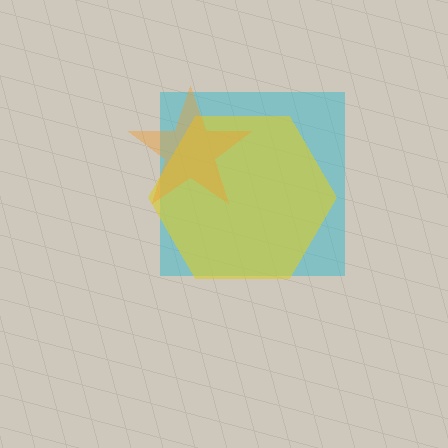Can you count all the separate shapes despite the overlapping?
Yes, there are 3 separate shapes.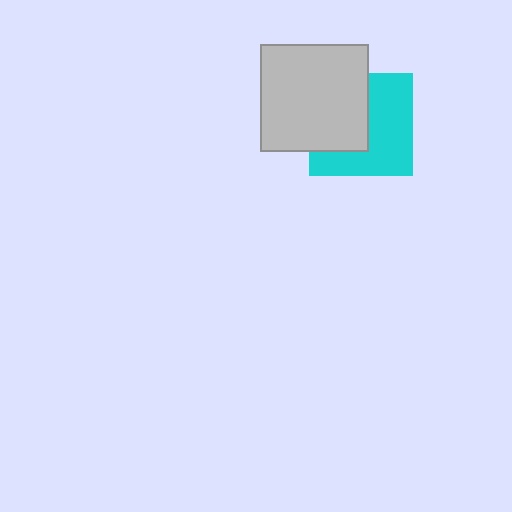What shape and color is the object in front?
The object in front is a light gray square.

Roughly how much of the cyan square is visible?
About half of it is visible (roughly 56%).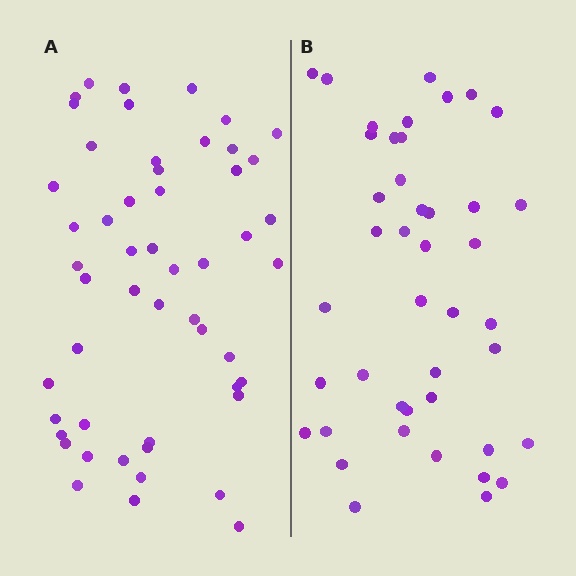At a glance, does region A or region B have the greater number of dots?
Region A (the left region) has more dots.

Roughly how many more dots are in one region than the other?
Region A has roughly 8 or so more dots than region B.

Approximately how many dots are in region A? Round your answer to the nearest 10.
About 50 dots. (The exact count is 52, which rounds to 50.)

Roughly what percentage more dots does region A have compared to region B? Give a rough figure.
About 20% more.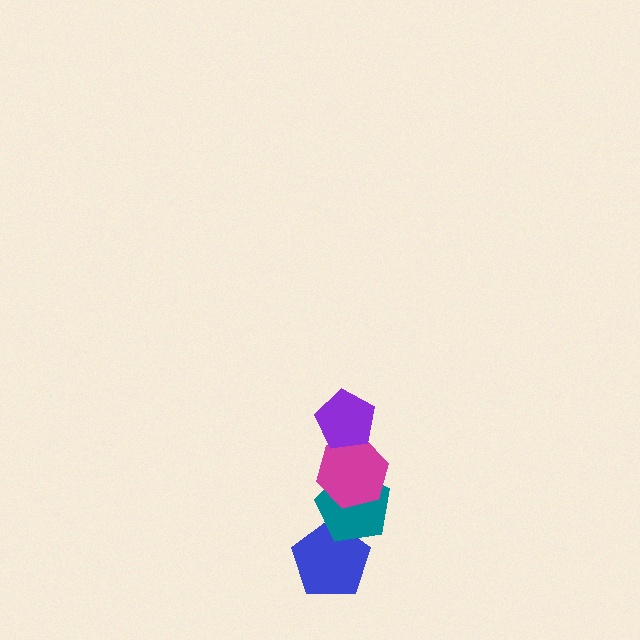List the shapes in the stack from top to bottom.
From top to bottom: the purple pentagon, the magenta hexagon, the teal pentagon, the blue pentagon.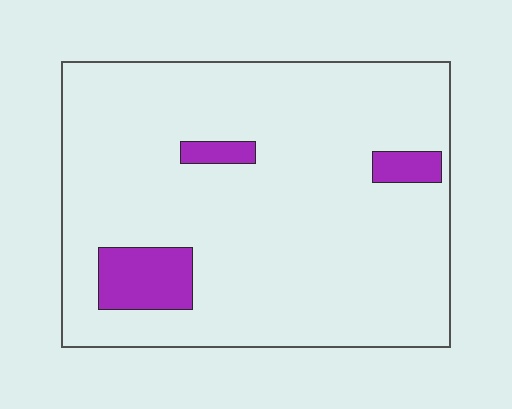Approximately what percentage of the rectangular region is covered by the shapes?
Approximately 10%.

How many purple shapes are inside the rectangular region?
3.